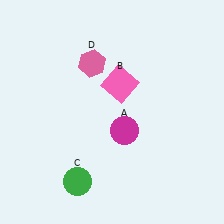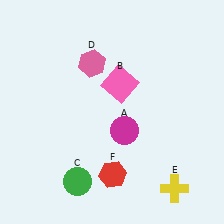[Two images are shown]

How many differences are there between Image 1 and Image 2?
There are 2 differences between the two images.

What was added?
A yellow cross (E), a red hexagon (F) were added in Image 2.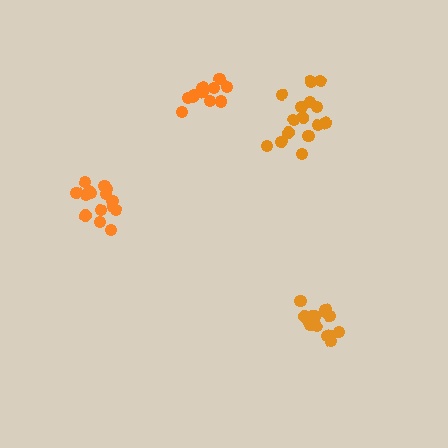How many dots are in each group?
Group 1: 14 dots, Group 2: 15 dots, Group 3: 11 dots, Group 4: 15 dots (55 total).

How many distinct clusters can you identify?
There are 4 distinct clusters.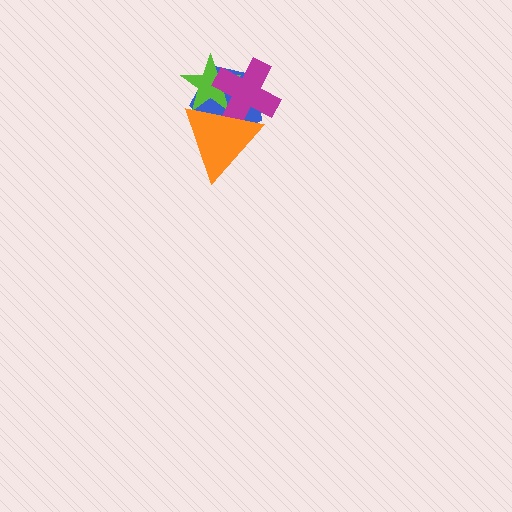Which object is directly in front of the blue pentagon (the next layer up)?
The lime star is directly in front of the blue pentagon.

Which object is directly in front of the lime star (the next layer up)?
The magenta cross is directly in front of the lime star.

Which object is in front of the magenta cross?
The orange triangle is in front of the magenta cross.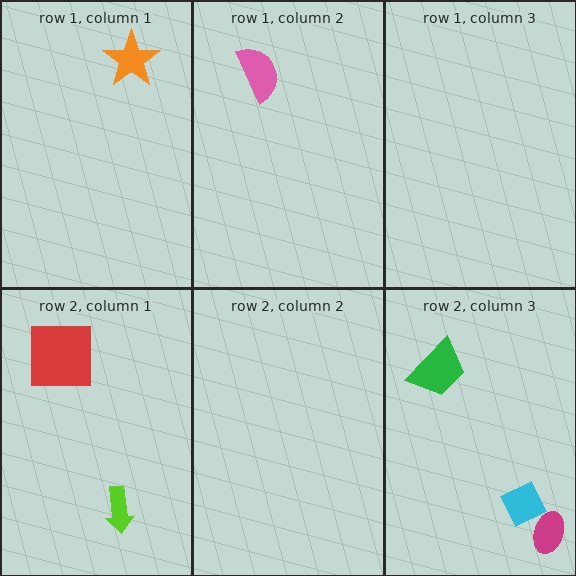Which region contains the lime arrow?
The row 2, column 1 region.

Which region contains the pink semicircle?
The row 1, column 2 region.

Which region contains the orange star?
The row 1, column 1 region.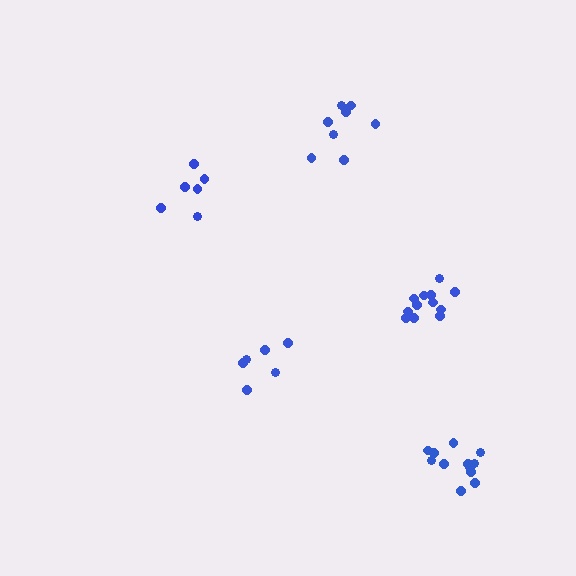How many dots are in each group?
Group 1: 8 dots, Group 2: 6 dots, Group 3: 12 dots, Group 4: 6 dots, Group 5: 12 dots (44 total).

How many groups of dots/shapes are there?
There are 5 groups.